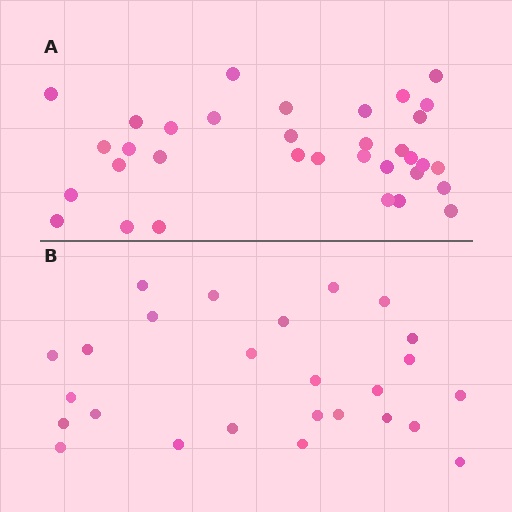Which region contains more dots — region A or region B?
Region A (the top region) has more dots.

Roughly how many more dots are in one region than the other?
Region A has roughly 8 or so more dots than region B.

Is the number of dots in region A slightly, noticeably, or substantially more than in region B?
Region A has noticeably more, but not dramatically so. The ratio is roughly 1.3 to 1.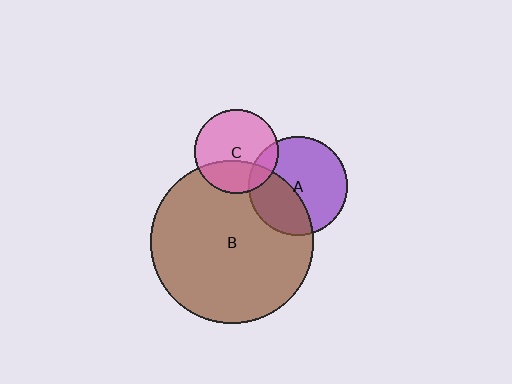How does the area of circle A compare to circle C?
Approximately 1.4 times.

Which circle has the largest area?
Circle B (brown).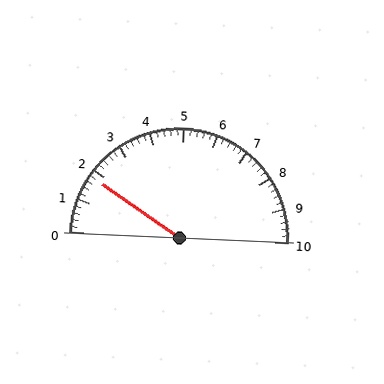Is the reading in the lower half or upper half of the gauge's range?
The reading is in the lower half of the range (0 to 10).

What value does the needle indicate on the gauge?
The needle indicates approximately 1.8.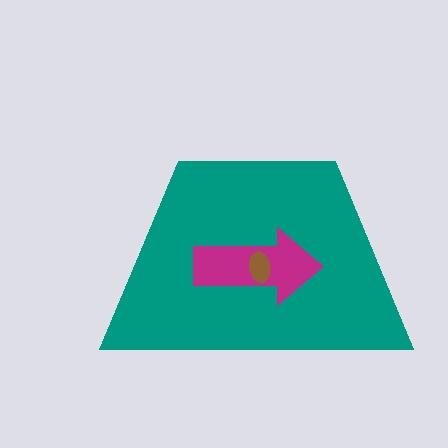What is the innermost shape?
The brown ellipse.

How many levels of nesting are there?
3.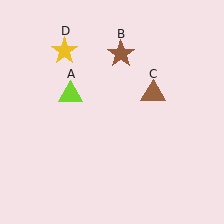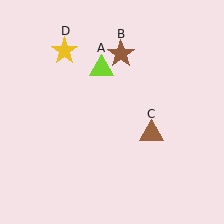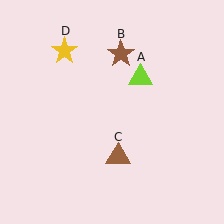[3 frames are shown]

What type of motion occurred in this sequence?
The lime triangle (object A), brown triangle (object C) rotated clockwise around the center of the scene.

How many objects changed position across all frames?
2 objects changed position: lime triangle (object A), brown triangle (object C).